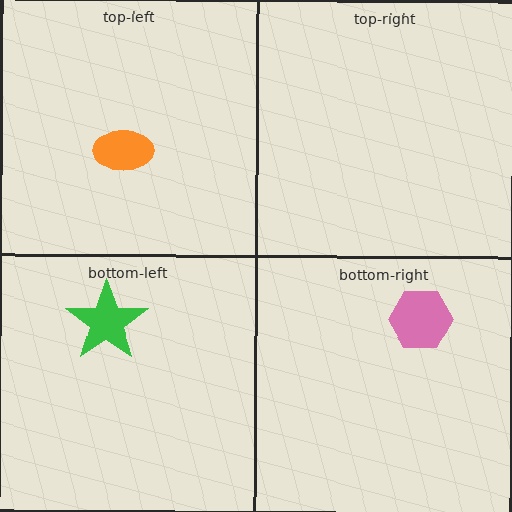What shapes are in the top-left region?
The orange ellipse.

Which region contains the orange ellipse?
The top-left region.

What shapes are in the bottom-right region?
The pink hexagon.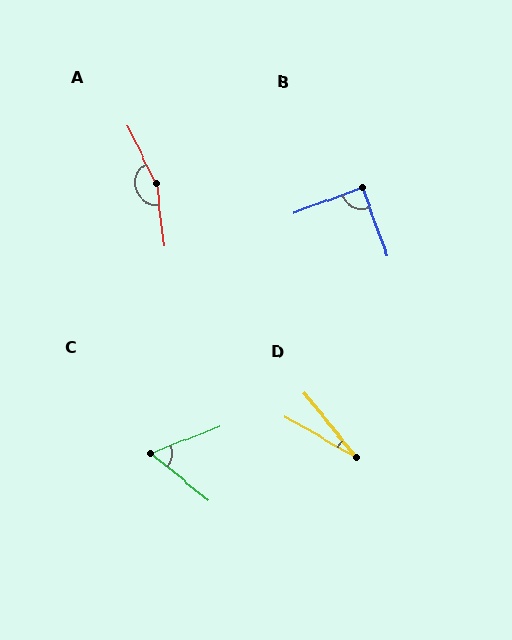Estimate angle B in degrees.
Approximately 90 degrees.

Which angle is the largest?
A, at approximately 160 degrees.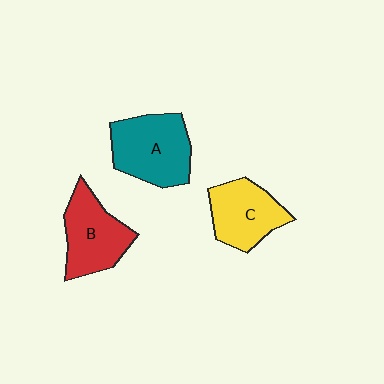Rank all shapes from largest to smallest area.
From largest to smallest: A (teal), B (red), C (yellow).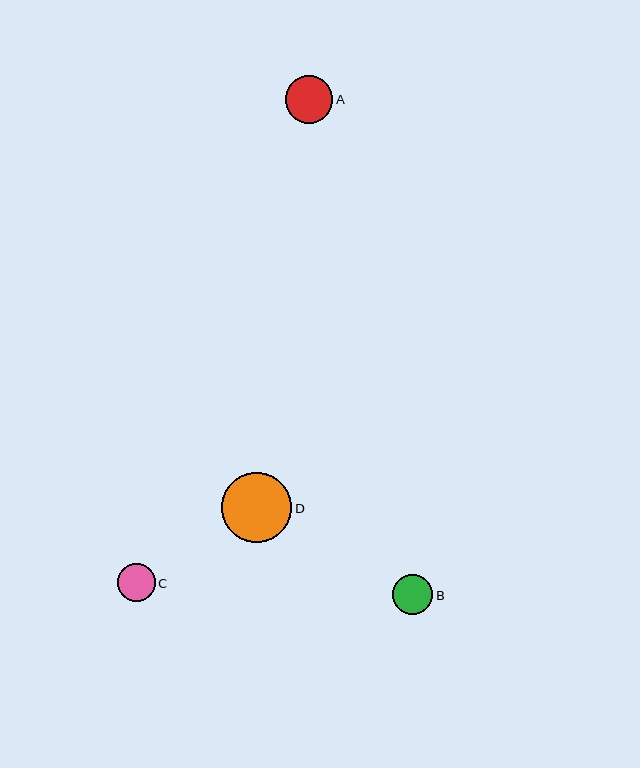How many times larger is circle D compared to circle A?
Circle D is approximately 1.5 times the size of circle A.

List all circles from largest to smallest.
From largest to smallest: D, A, B, C.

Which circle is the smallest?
Circle C is the smallest with a size of approximately 38 pixels.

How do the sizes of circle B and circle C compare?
Circle B and circle C are approximately the same size.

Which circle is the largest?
Circle D is the largest with a size of approximately 70 pixels.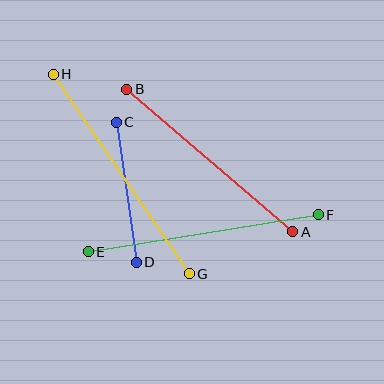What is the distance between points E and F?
The distance is approximately 233 pixels.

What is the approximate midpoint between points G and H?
The midpoint is at approximately (121, 174) pixels.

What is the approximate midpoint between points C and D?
The midpoint is at approximately (126, 192) pixels.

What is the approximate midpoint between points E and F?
The midpoint is at approximately (203, 233) pixels.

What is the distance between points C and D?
The distance is approximately 141 pixels.